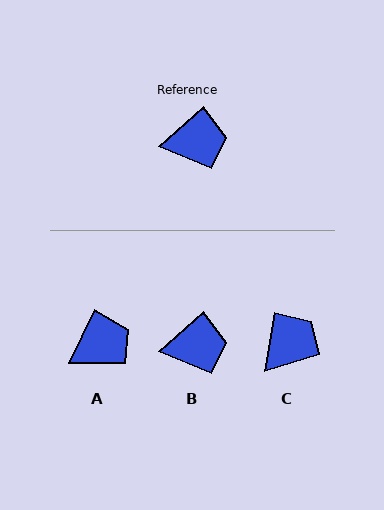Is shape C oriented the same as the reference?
No, it is off by about 39 degrees.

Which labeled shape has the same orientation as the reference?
B.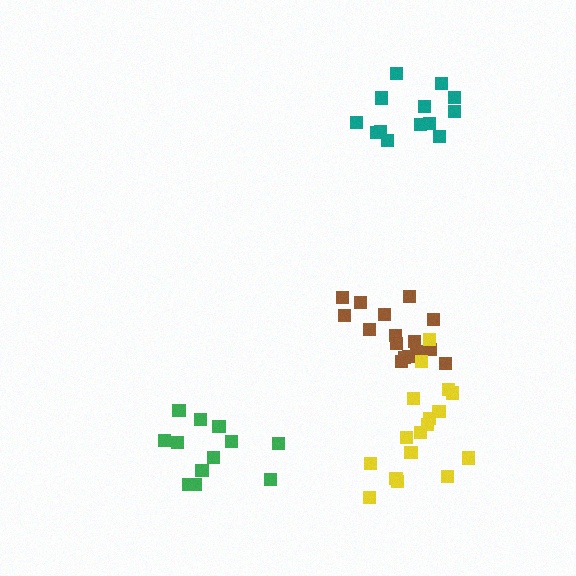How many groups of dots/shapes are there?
There are 4 groups.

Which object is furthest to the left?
The green cluster is leftmost.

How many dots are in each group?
Group 1: 12 dots, Group 2: 16 dots, Group 3: 17 dots, Group 4: 13 dots (58 total).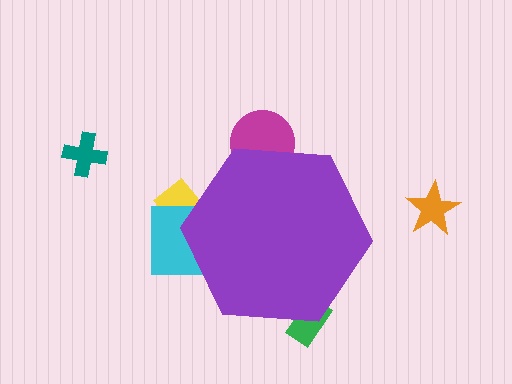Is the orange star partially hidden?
No, the orange star is fully visible.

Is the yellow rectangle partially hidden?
Yes, the yellow rectangle is partially hidden behind the purple hexagon.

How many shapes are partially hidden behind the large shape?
4 shapes are partially hidden.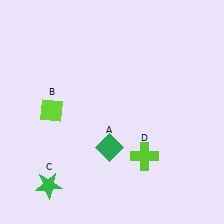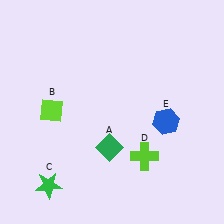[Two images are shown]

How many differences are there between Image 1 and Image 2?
There is 1 difference between the two images.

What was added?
A blue hexagon (E) was added in Image 2.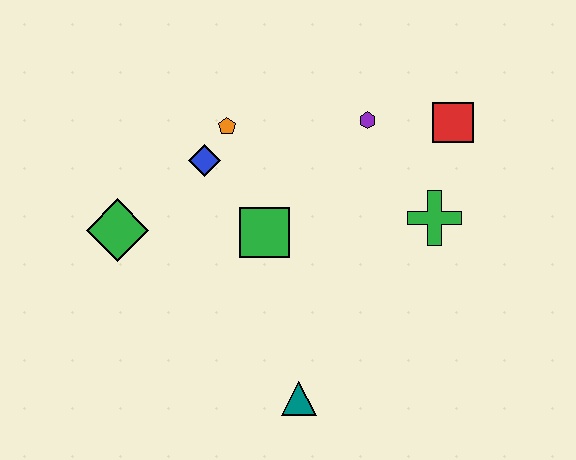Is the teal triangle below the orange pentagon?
Yes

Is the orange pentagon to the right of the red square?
No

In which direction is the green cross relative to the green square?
The green cross is to the right of the green square.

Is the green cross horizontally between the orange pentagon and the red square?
Yes